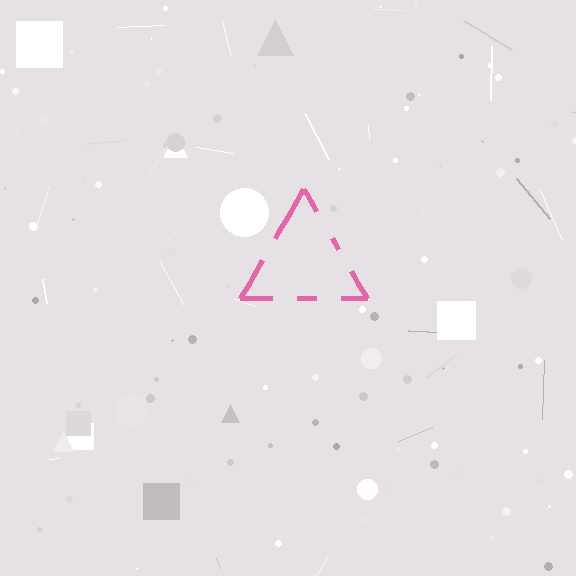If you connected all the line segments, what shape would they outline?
They would outline a triangle.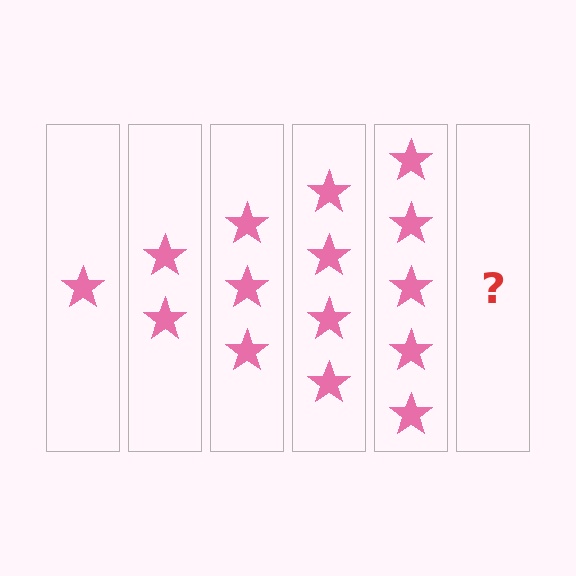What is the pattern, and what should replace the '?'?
The pattern is that each step adds one more star. The '?' should be 6 stars.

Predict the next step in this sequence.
The next step is 6 stars.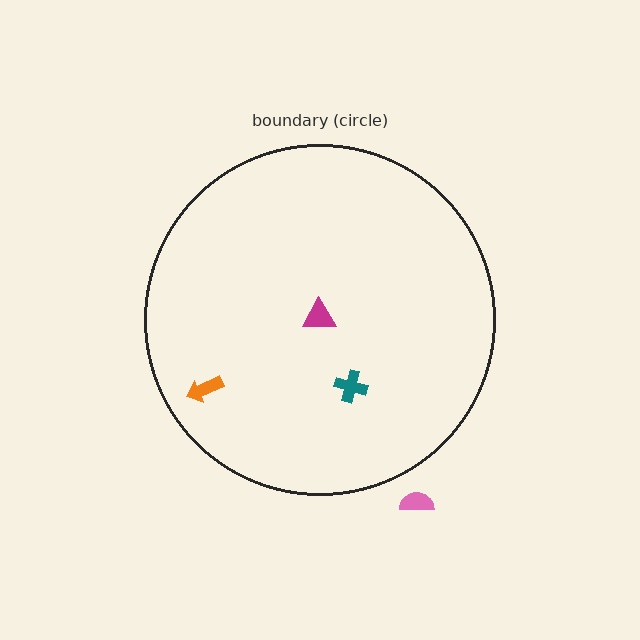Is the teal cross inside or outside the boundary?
Inside.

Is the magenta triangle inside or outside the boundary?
Inside.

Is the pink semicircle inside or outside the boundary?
Outside.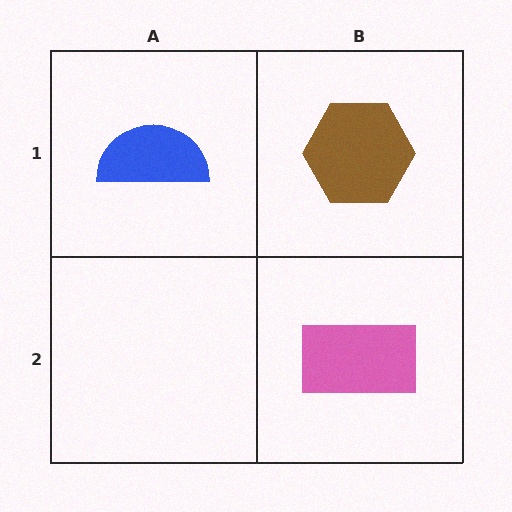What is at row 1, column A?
A blue semicircle.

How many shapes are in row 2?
1 shape.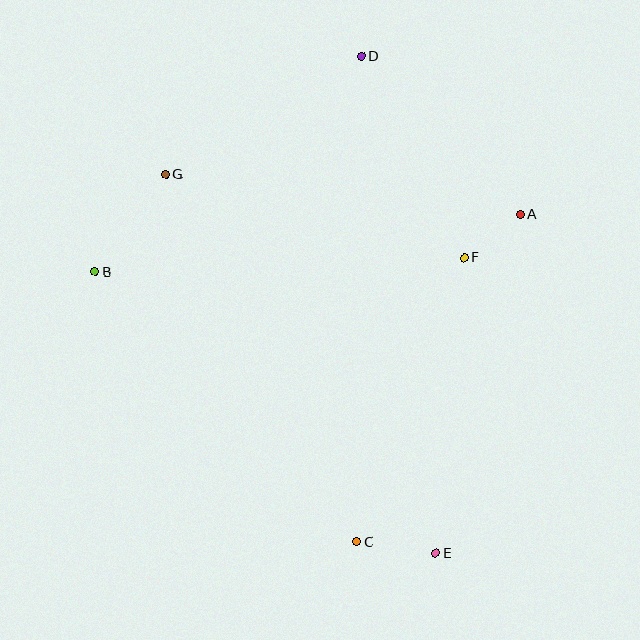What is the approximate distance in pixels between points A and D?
The distance between A and D is approximately 224 pixels.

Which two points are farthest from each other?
Points D and E are farthest from each other.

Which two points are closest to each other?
Points A and F are closest to each other.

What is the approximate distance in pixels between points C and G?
The distance between C and G is approximately 414 pixels.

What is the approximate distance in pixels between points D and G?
The distance between D and G is approximately 228 pixels.